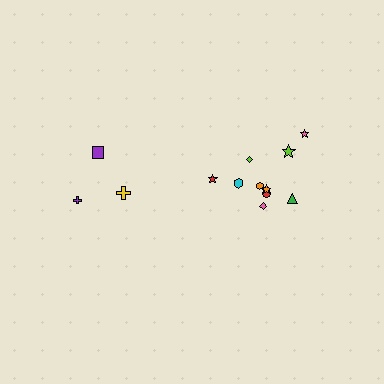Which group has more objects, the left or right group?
The right group.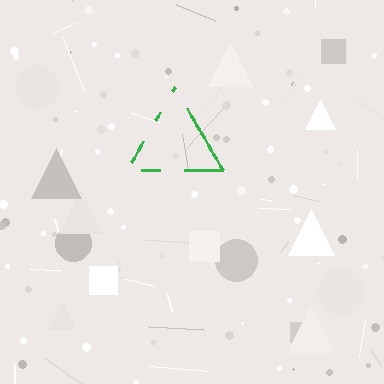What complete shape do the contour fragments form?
The contour fragments form a triangle.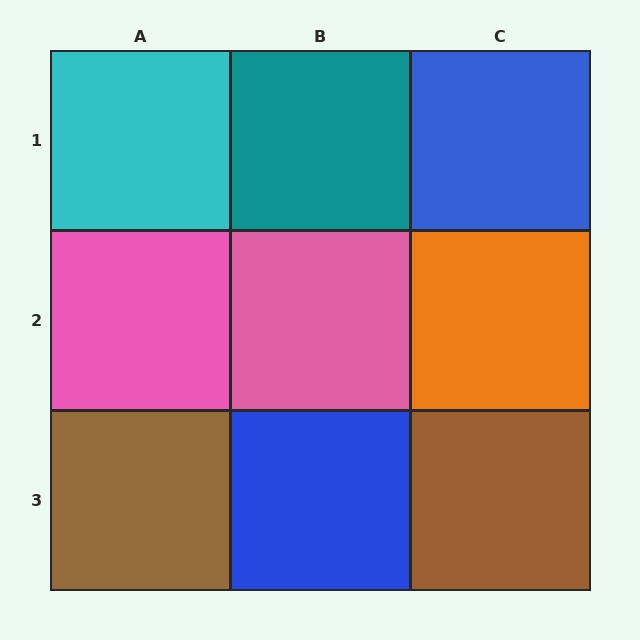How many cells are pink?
2 cells are pink.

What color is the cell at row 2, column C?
Orange.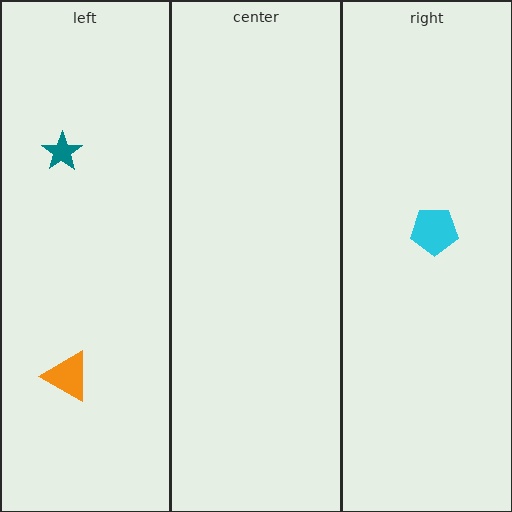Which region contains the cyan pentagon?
The right region.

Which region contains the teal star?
The left region.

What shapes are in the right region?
The cyan pentagon.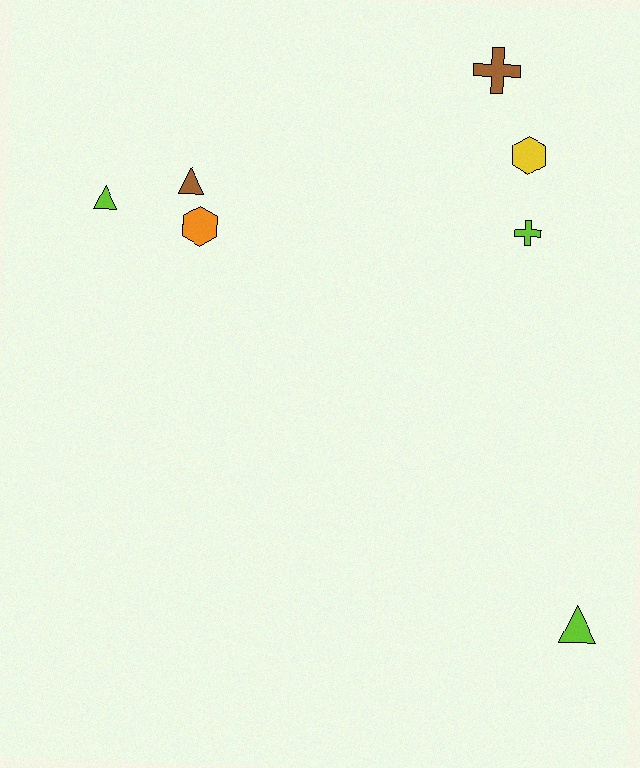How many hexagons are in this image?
There are 2 hexagons.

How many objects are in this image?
There are 7 objects.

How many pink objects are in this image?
There are no pink objects.